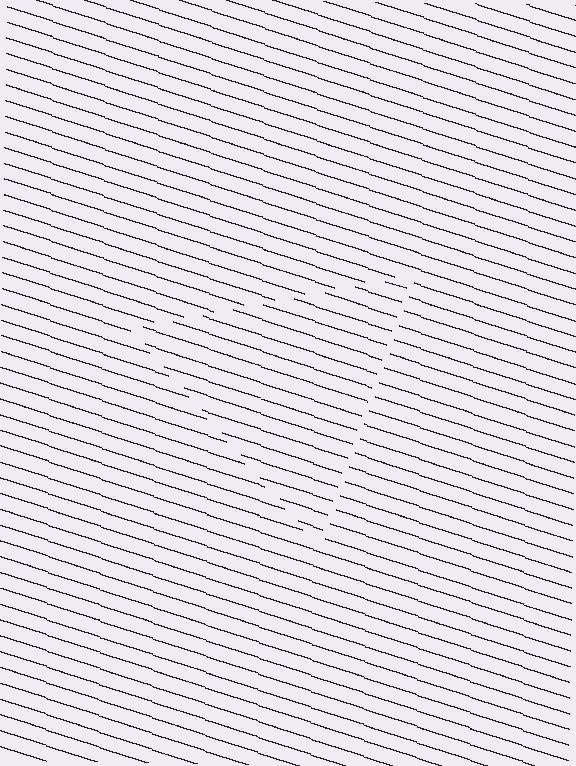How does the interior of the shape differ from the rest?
The interior of the shape contains the same grating, shifted by half a period — the contour is defined by the phase discontinuity where line-ends from the inner and outer gratings abut.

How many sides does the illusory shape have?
3 sides — the line-ends trace a triangle.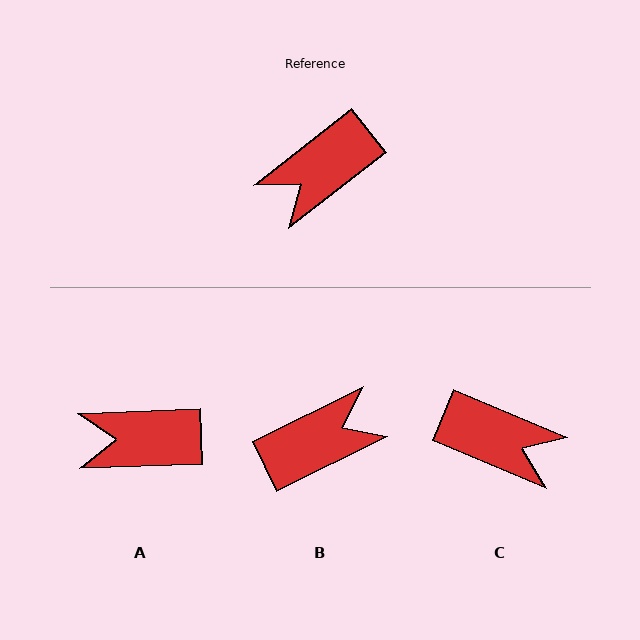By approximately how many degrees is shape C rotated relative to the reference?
Approximately 119 degrees counter-clockwise.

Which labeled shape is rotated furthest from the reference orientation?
B, about 168 degrees away.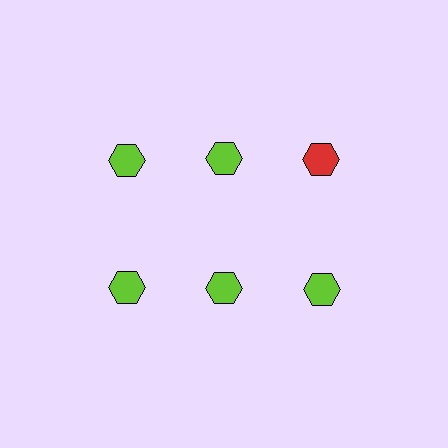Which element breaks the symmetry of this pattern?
The red hexagon in the top row, center column breaks the symmetry. All other shapes are lime hexagons.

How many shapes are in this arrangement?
There are 6 shapes arranged in a grid pattern.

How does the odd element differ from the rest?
It has a different color: red instead of lime.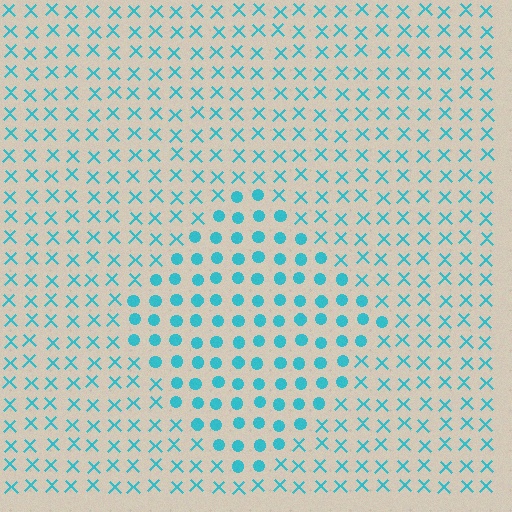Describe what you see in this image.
The image is filled with small cyan elements arranged in a uniform grid. A diamond-shaped region contains circles, while the surrounding area contains X marks. The boundary is defined purely by the change in element shape.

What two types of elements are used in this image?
The image uses circles inside the diamond region and X marks outside it.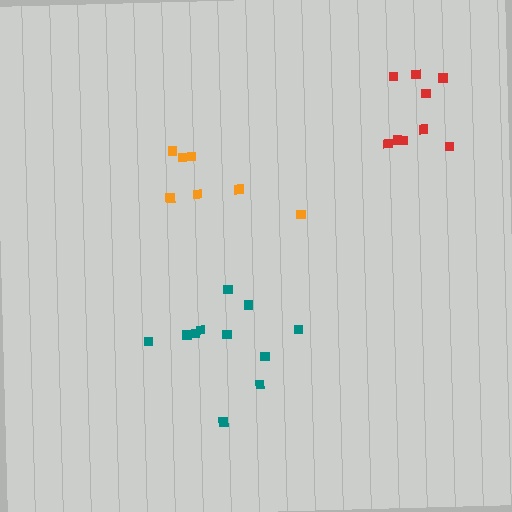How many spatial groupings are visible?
There are 3 spatial groupings.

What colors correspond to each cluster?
The clusters are colored: teal, orange, red.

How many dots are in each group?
Group 1: 11 dots, Group 2: 7 dots, Group 3: 9 dots (27 total).